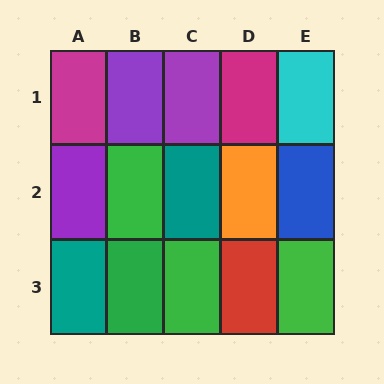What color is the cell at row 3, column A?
Teal.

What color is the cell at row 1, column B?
Purple.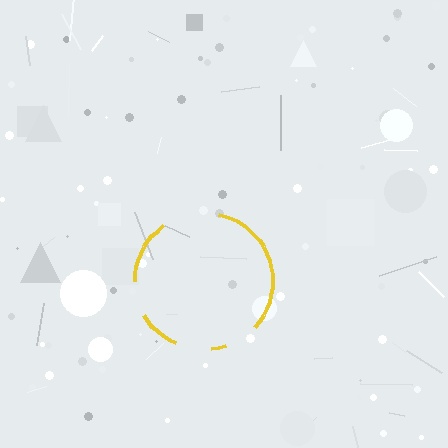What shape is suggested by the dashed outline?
The dashed outline suggests a circle.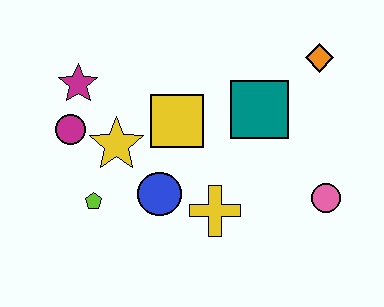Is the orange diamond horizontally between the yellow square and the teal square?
No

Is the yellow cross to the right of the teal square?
No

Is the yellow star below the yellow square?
Yes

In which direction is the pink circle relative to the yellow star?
The pink circle is to the right of the yellow star.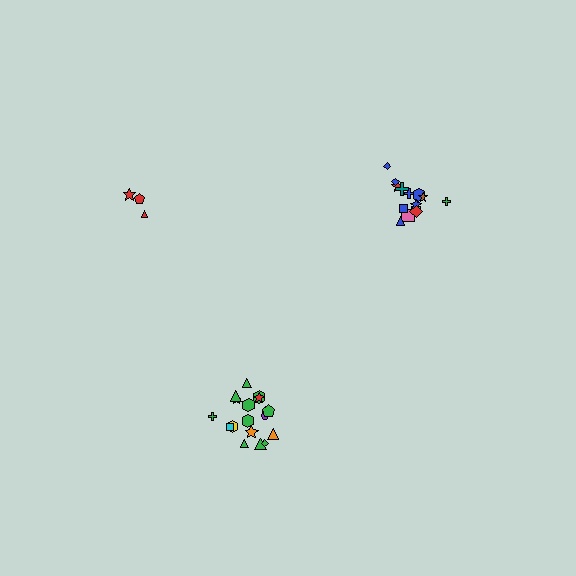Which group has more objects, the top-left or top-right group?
The top-right group.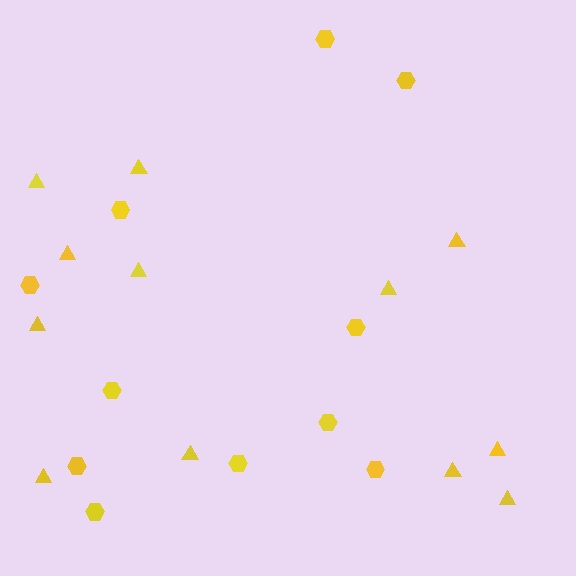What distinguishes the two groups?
There are 2 groups: one group of hexagons (11) and one group of triangles (12).